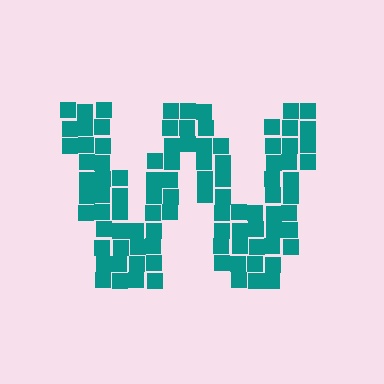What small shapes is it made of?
It is made of small squares.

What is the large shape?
The large shape is the letter W.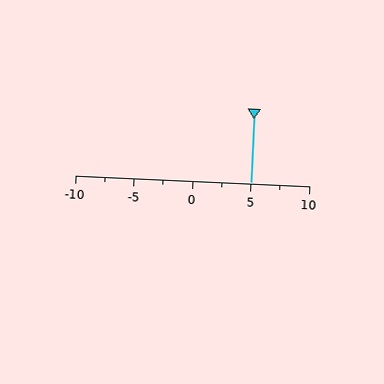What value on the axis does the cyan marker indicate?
The marker indicates approximately 5.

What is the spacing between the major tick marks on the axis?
The major ticks are spaced 5 apart.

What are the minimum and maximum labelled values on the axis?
The axis runs from -10 to 10.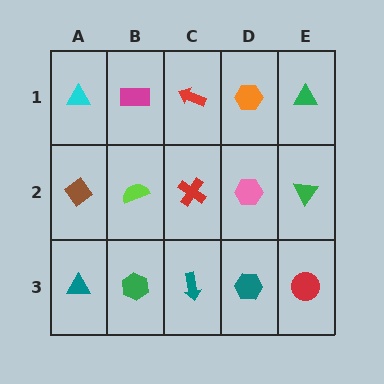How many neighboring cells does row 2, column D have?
4.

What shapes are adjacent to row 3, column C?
A red cross (row 2, column C), a green hexagon (row 3, column B), a teal hexagon (row 3, column D).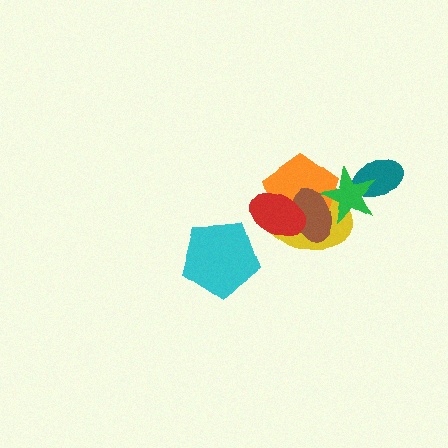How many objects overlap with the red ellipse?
3 objects overlap with the red ellipse.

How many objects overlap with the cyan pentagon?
0 objects overlap with the cyan pentagon.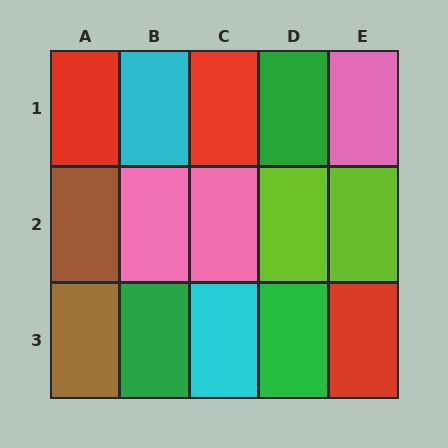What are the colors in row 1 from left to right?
Red, cyan, red, green, pink.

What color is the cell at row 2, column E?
Lime.